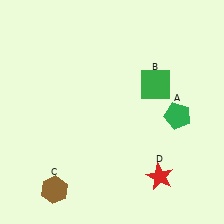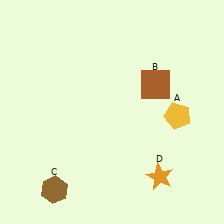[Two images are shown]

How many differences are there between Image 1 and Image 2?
There are 3 differences between the two images.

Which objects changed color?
A changed from green to yellow. B changed from green to brown. D changed from red to orange.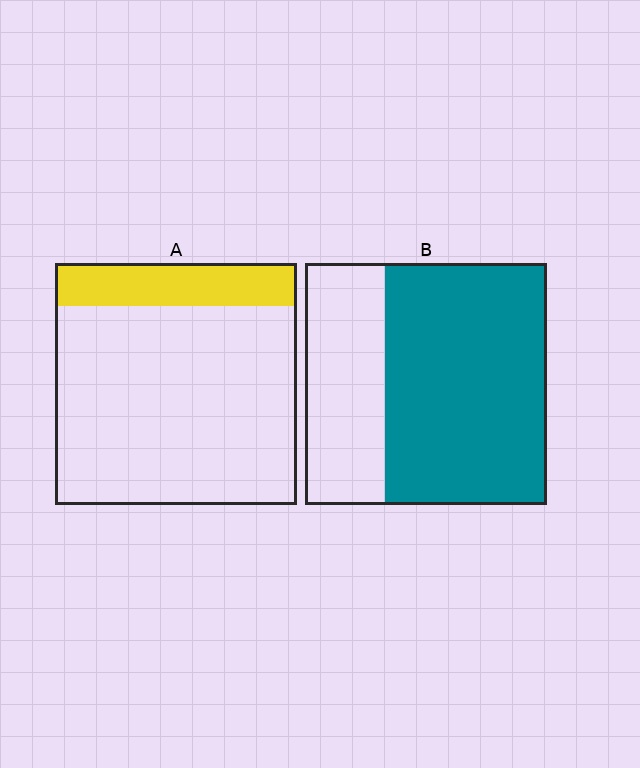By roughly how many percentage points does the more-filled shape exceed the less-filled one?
By roughly 50 percentage points (B over A).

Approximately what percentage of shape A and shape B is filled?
A is approximately 20% and B is approximately 65%.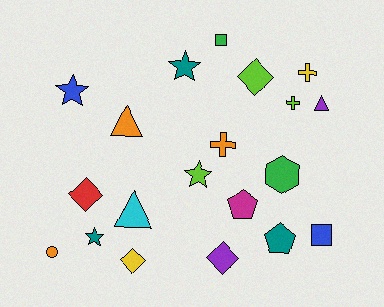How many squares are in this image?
There are 2 squares.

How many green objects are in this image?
There are 2 green objects.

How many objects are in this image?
There are 20 objects.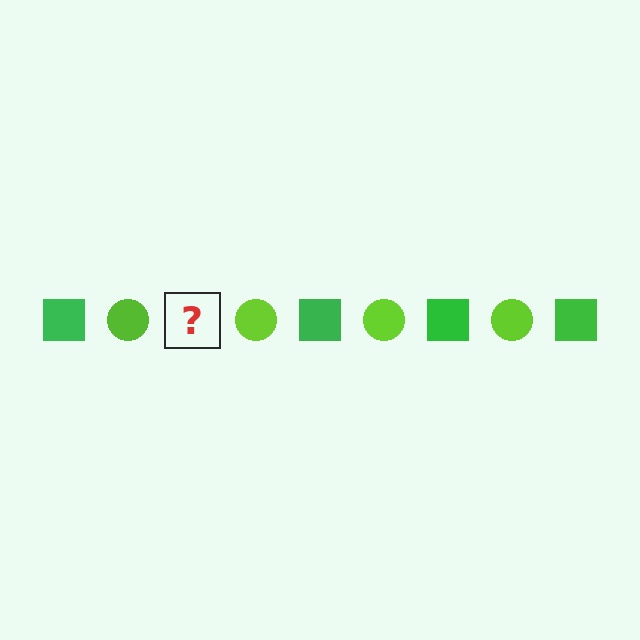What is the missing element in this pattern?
The missing element is a green square.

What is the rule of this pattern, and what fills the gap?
The rule is that the pattern alternates between green square and lime circle. The gap should be filled with a green square.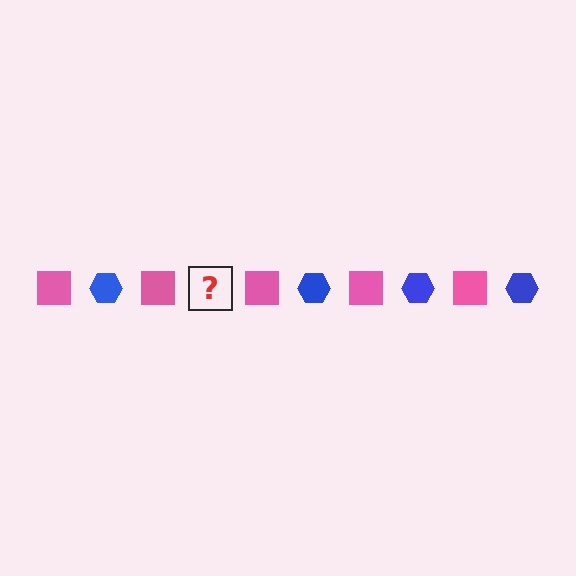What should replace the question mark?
The question mark should be replaced with a blue hexagon.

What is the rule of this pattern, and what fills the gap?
The rule is that the pattern alternates between pink square and blue hexagon. The gap should be filled with a blue hexagon.